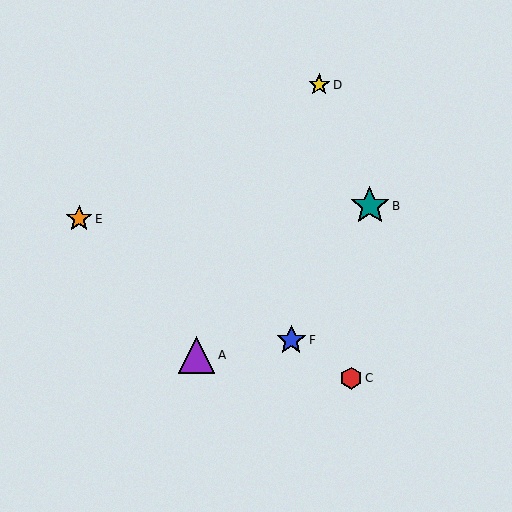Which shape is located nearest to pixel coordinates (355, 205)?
The teal star (labeled B) at (370, 206) is nearest to that location.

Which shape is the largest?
The teal star (labeled B) is the largest.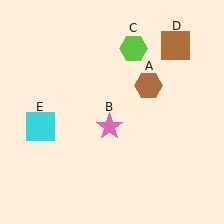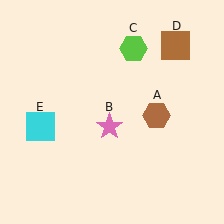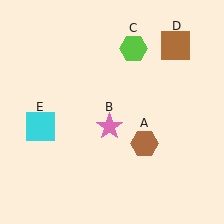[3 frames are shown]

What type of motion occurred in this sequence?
The brown hexagon (object A) rotated clockwise around the center of the scene.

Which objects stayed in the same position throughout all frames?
Pink star (object B) and lime hexagon (object C) and brown square (object D) and cyan square (object E) remained stationary.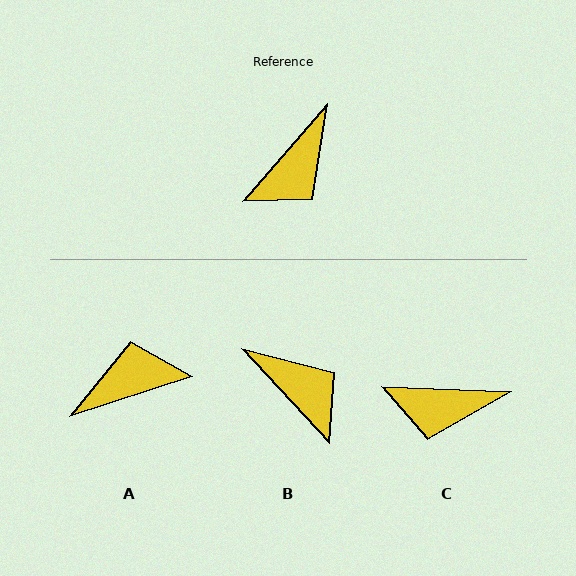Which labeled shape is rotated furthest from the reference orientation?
A, about 149 degrees away.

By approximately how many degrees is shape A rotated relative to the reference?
Approximately 149 degrees counter-clockwise.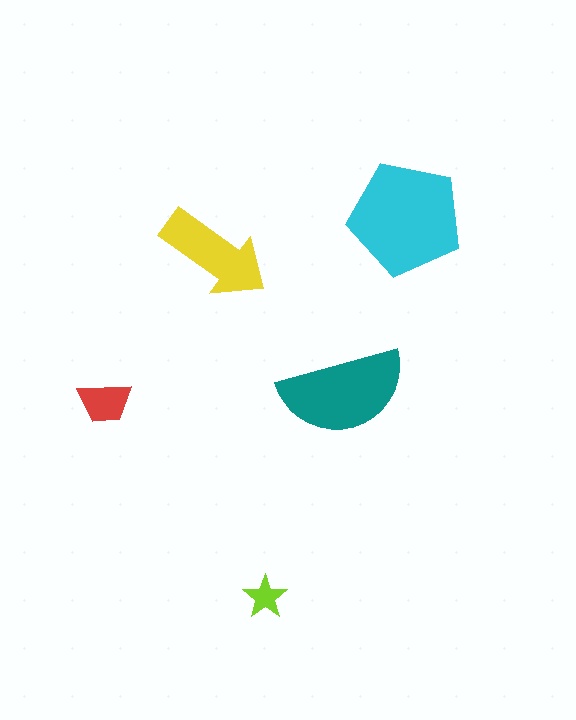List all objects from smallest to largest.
The lime star, the red trapezoid, the yellow arrow, the teal semicircle, the cyan pentagon.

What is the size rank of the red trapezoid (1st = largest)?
4th.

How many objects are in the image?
There are 5 objects in the image.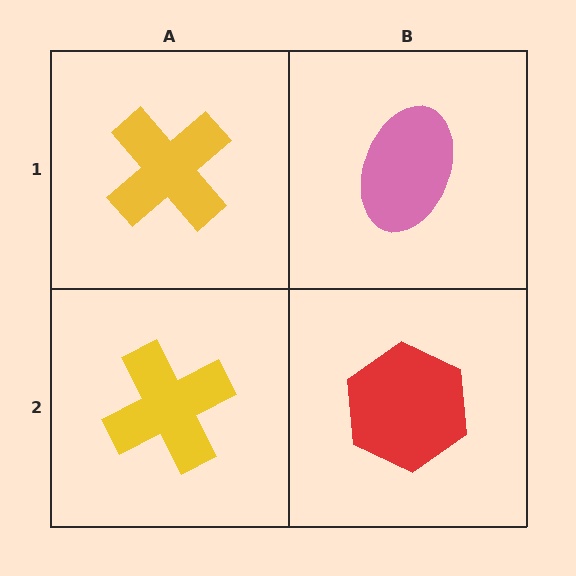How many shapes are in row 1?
2 shapes.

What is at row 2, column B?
A red hexagon.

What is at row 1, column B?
A pink ellipse.